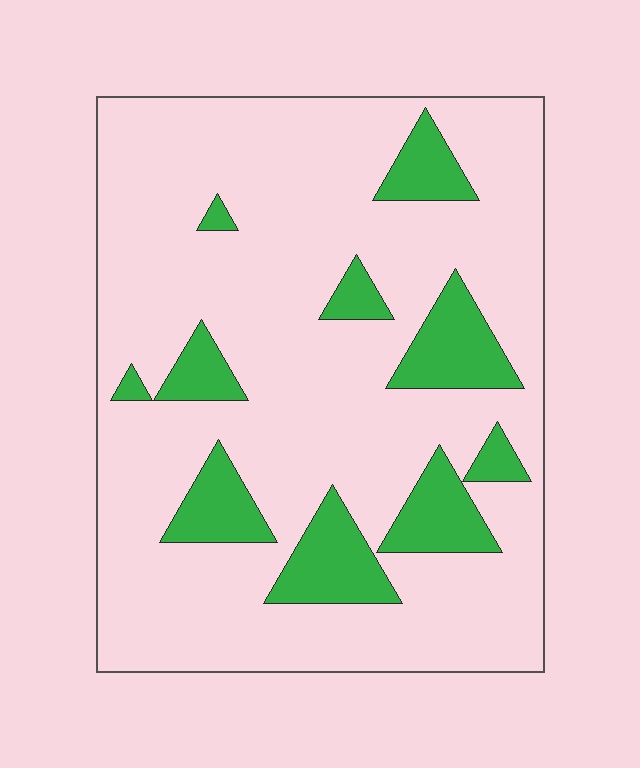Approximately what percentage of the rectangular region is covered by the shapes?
Approximately 20%.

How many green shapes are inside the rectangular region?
10.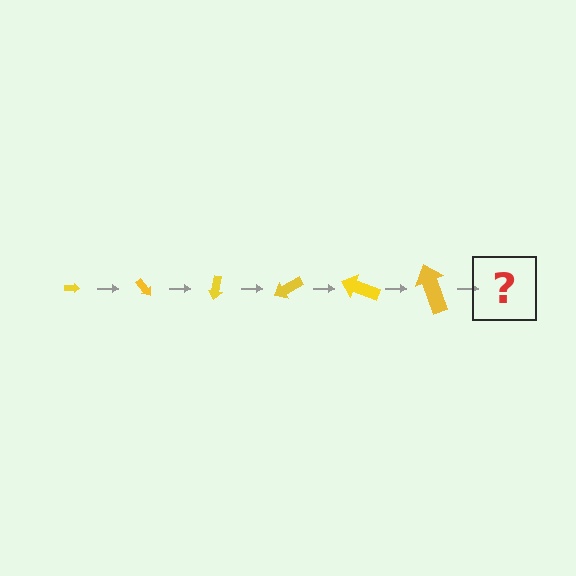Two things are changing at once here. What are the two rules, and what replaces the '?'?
The two rules are that the arrow grows larger each step and it rotates 50 degrees each step. The '?' should be an arrow, larger than the previous one and rotated 300 degrees from the start.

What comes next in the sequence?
The next element should be an arrow, larger than the previous one and rotated 300 degrees from the start.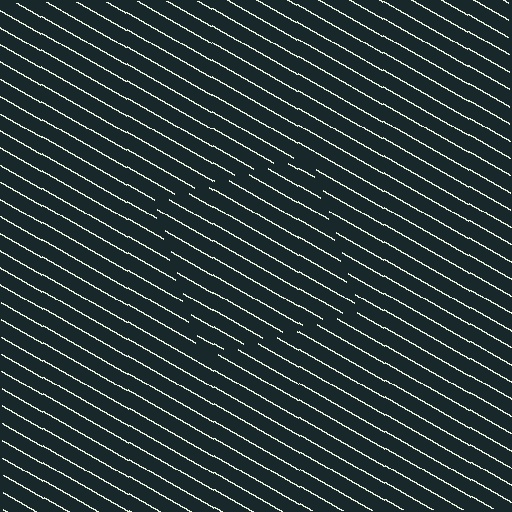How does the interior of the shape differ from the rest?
The interior of the shape contains the same grating, shifted by half a period — the contour is defined by the phase discontinuity where line-ends from the inner and outer gratings abut.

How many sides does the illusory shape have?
4 sides — the line-ends trace a square.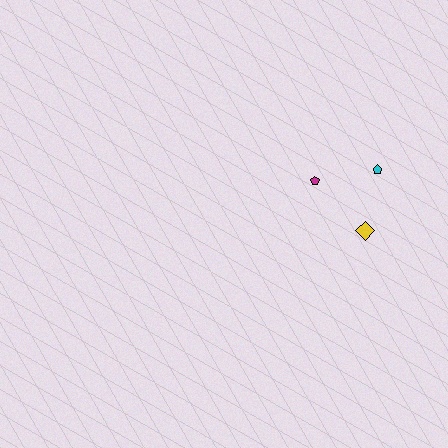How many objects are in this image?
There are 3 objects.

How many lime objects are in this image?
There are no lime objects.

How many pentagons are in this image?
There are 2 pentagons.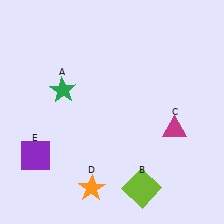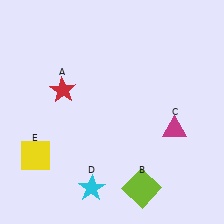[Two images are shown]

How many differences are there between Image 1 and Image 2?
There are 3 differences between the two images.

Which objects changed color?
A changed from green to red. D changed from orange to cyan. E changed from purple to yellow.